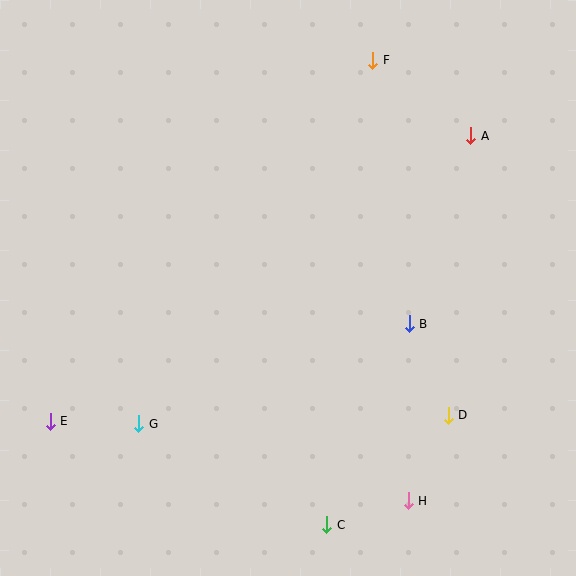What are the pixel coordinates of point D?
Point D is at (448, 415).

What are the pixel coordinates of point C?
Point C is at (327, 525).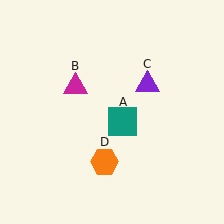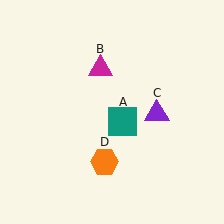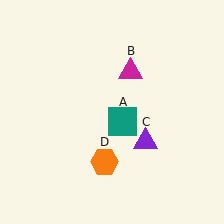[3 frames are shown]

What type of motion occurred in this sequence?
The magenta triangle (object B), purple triangle (object C) rotated clockwise around the center of the scene.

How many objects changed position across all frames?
2 objects changed position: magenta triangle (object B), purple triangle (object C).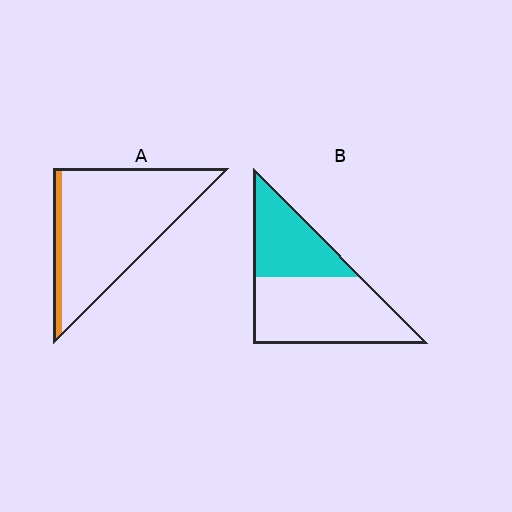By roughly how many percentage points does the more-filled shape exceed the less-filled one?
By roughly 30 percentage points (B over A).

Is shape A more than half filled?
No.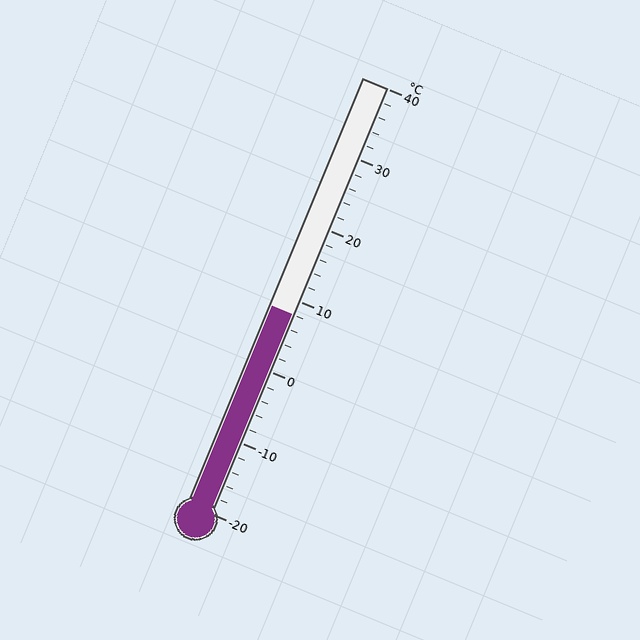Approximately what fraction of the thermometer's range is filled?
The thermometer is filled to approximately 45% of its range.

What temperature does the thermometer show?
The thermometer shows approximately 8°C.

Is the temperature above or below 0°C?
The temperature is above 0°C.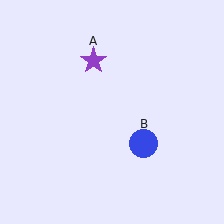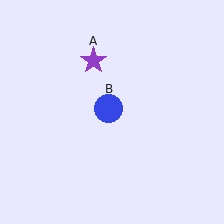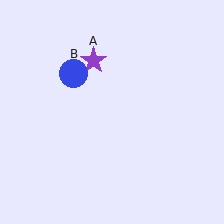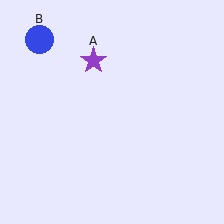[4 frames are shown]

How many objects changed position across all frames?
1 object changed position: blue circle (object B).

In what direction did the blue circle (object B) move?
The blue circle (object B) moved up and to the left.